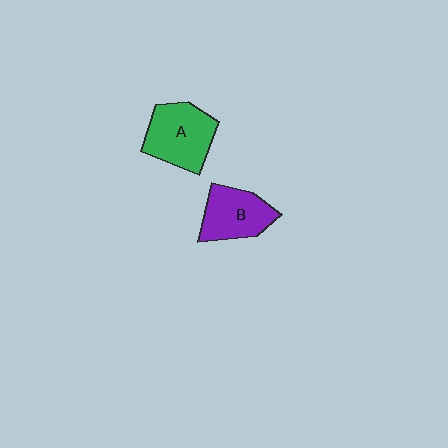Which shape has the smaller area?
Shape B (purple).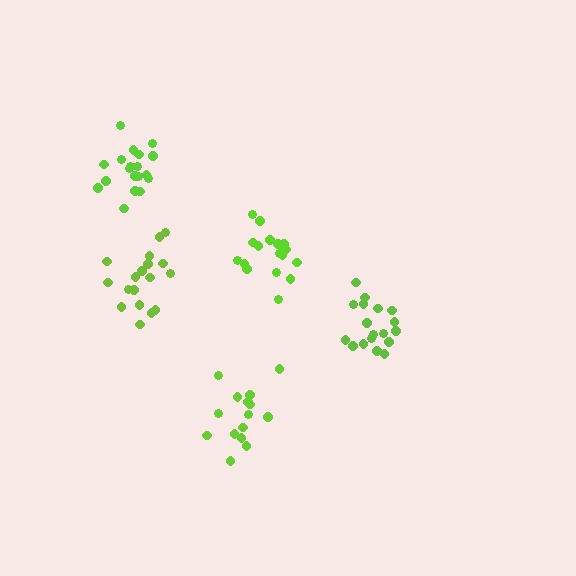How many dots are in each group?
Group 1: 19 dots, Group 2: 15 dots, Group 3: 18 dots, Group 4: 18 dots, Group 5: 18 dots (88 total).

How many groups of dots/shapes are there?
There are 5 groups.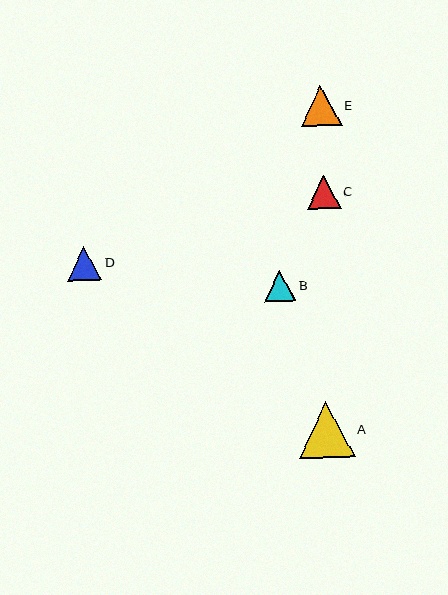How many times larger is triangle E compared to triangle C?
Triangle E is approximately 1.2 times the size of triangle C.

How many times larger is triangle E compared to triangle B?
Triangle E is approximately 1.3 times the size of triangle B.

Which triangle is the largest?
Triangle A is the largest with a size of approximately 56 pixels.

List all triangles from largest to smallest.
From largest to smallest: A, E, D, C, B.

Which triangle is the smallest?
Triangle B is the smallest with a size of approximately 31 pixels.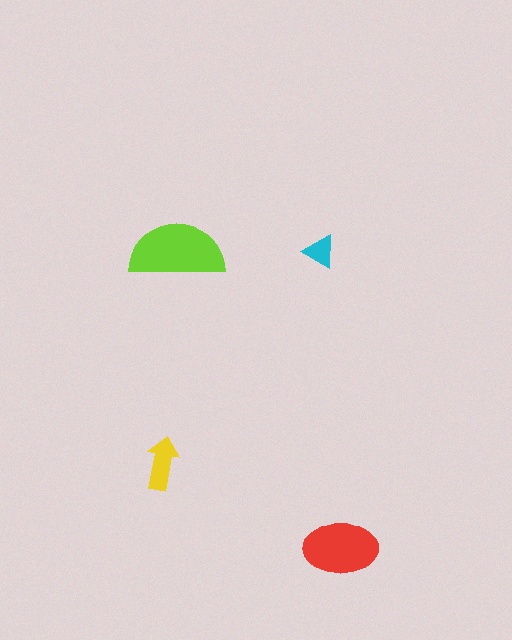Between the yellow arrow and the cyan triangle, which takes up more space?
The yellow arrow.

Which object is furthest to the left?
The yellow arrow is leftmost.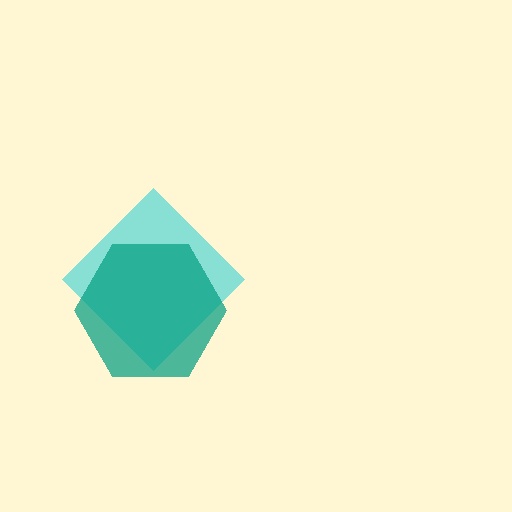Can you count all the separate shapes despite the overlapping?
Yes, there are 2 separate shapes.